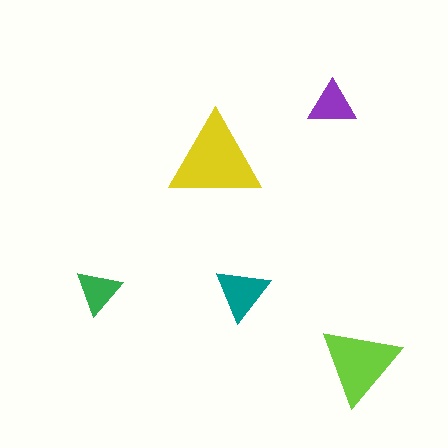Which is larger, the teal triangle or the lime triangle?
The lime one.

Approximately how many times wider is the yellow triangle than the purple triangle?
About 2 times wider.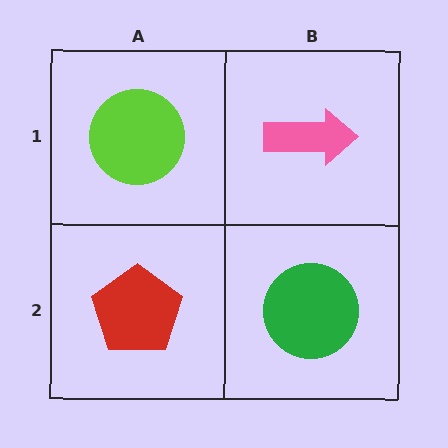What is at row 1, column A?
A lime circle.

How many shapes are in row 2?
2 shapes.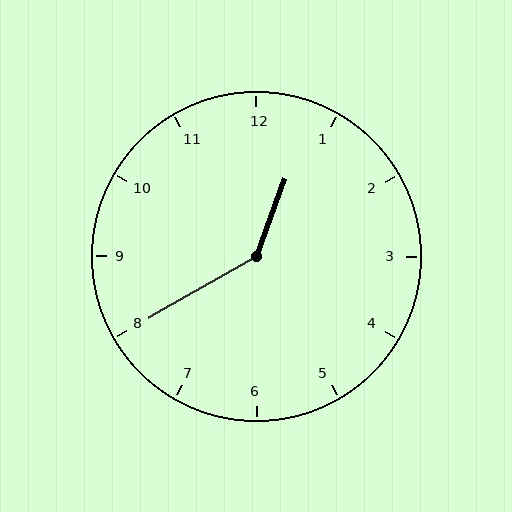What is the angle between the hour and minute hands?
Approximately 140 degrees.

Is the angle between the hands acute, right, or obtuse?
It is obtuse.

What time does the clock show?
12:40.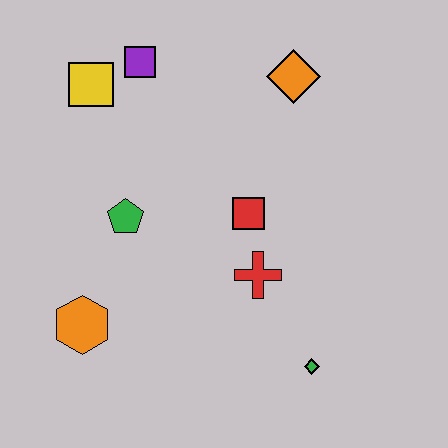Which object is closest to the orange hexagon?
The green pentagon is closest to the orange hexagon.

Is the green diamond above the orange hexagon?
No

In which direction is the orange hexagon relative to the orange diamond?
The orange hexagon is below the orange diamond.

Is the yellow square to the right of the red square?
No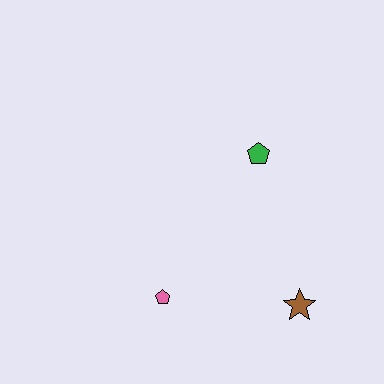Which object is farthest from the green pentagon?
The pink pentagon is farthest from the green pentagon.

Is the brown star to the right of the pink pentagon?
Yes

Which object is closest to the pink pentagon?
The brown star is closest to the pink pentagon.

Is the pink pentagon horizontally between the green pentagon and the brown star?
No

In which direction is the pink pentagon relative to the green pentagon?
The pink pentagon is below the green pentagon.